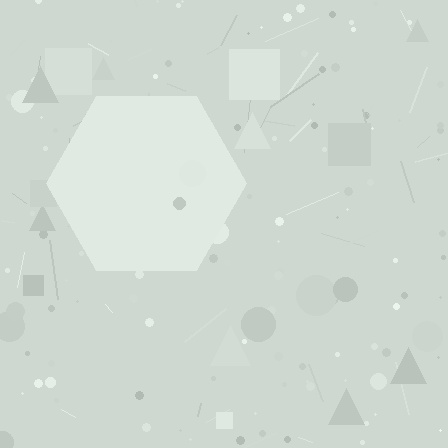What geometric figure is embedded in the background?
A hexagon is embedded in the background.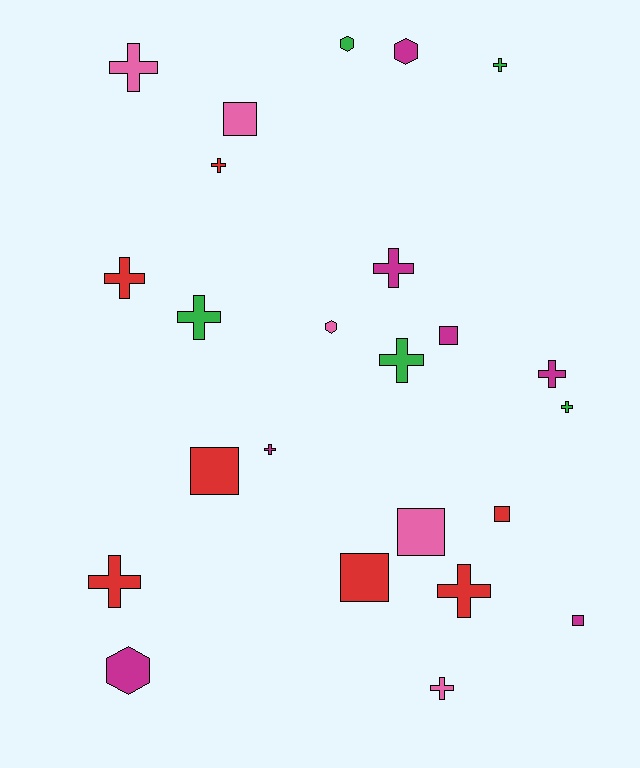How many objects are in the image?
There are 24 objects.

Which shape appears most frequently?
Cross, with 13 objects.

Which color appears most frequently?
Red, with 7 objects.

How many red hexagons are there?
There are no red hexagons.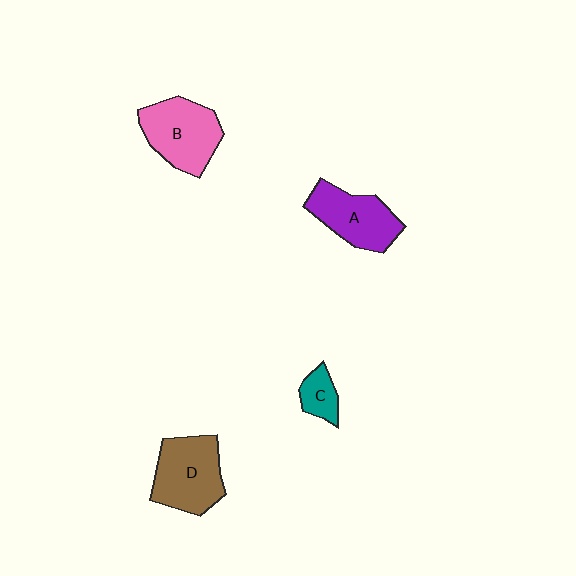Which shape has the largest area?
Shape D (brown).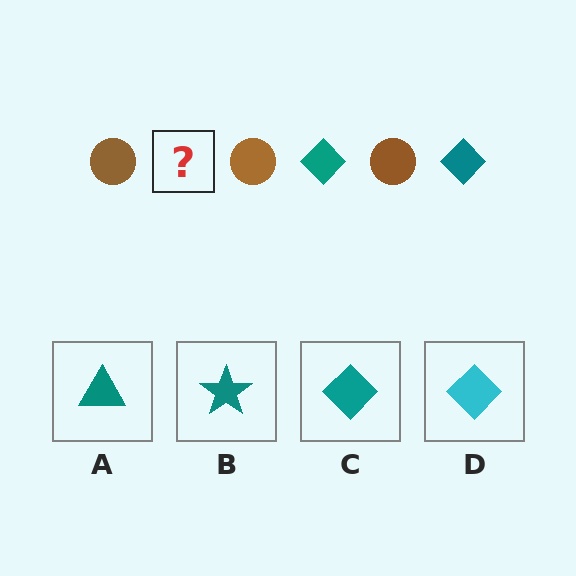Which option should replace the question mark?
Option C.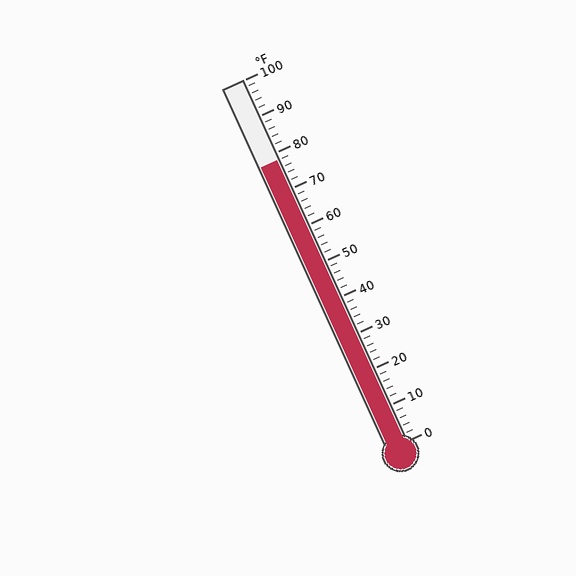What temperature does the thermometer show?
The thermometer shows approximately 78°F.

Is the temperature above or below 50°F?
The temperature is above 50°F.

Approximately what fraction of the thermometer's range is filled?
The thermometer is filled to approximately 80% of its range.